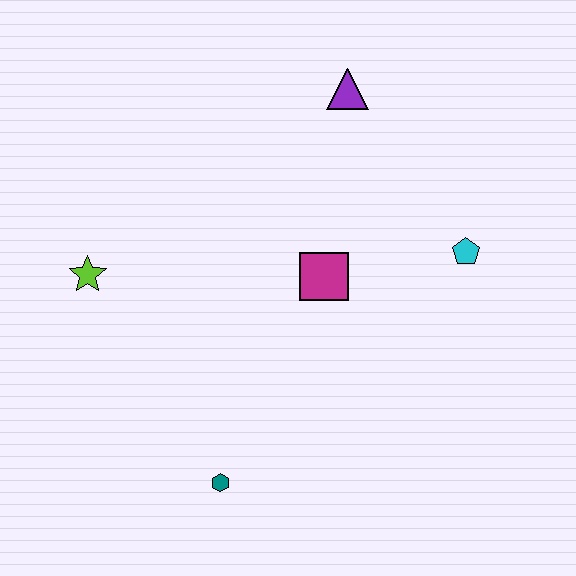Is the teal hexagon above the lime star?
No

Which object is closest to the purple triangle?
The magenta square is closest to the purple triangle.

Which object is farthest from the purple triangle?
The teal hexagon is farthest from the purple triangle.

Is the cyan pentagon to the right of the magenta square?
Yes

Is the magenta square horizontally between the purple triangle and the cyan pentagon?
No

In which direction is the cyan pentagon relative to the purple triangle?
The cyan pentagon is below the purple triangle.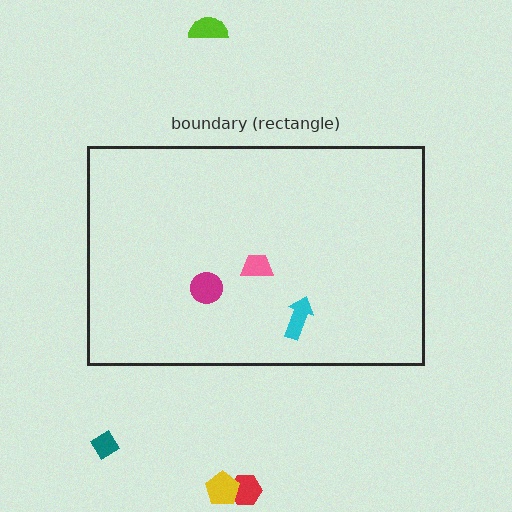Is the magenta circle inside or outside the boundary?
Inside.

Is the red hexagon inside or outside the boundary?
Outside.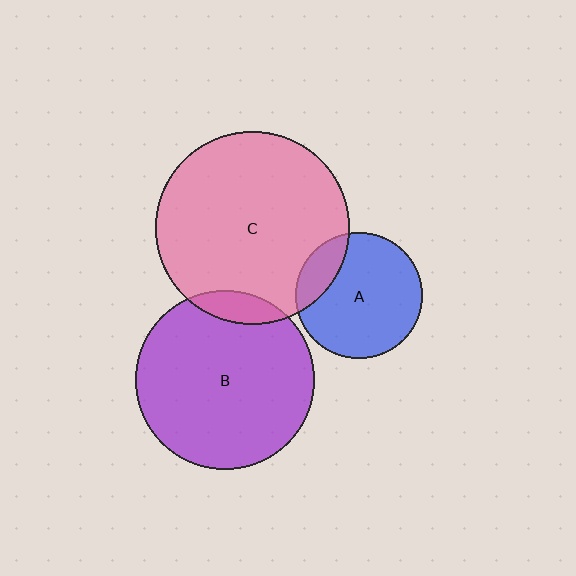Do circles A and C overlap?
Yes.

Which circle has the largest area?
Circle C (pink).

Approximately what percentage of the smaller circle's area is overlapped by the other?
Approximately 20%.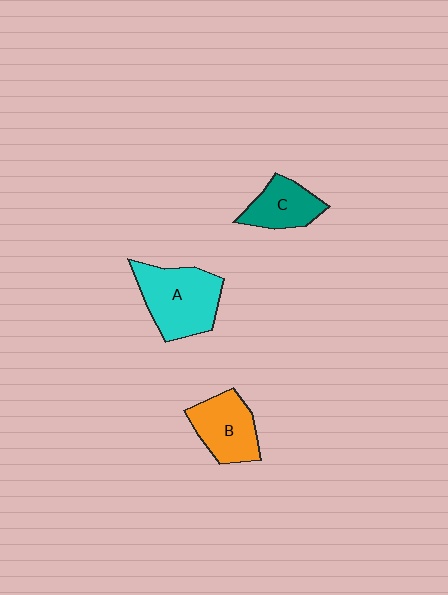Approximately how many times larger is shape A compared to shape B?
Approximately 1.3 times.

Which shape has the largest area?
Shape A (cyan).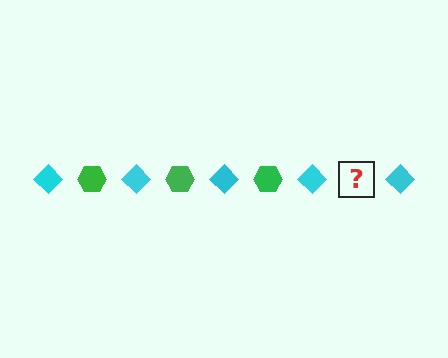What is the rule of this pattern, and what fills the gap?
The rule is that the pattern alternates between cyan diamond and green hexagon. The gap should be filled with a green hexagon.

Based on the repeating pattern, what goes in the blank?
The blank should be a green hexagon.